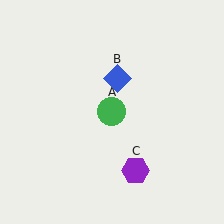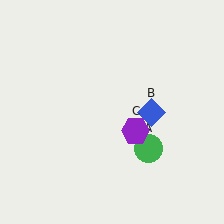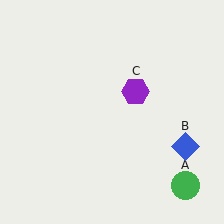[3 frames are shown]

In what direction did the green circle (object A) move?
The green circle (object A) moved down and to the right.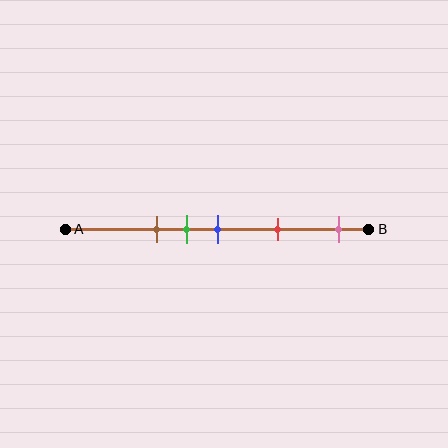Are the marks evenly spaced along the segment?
No, the marks are not evenly spaced.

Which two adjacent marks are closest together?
The green and blue marks are the closest adjacent pair.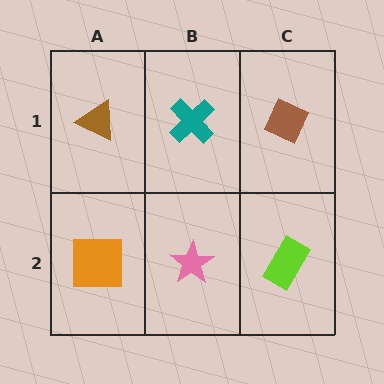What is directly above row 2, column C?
A brown diamond.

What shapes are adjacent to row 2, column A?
A brown triangle (row 1, column A), a pink star (row 2, column B).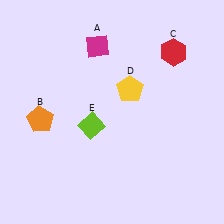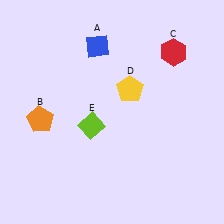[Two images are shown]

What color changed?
The diamond (A) changed from magenta in Image 1 to blue in Image 2.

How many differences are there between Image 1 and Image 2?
There is 1 difference between the two images.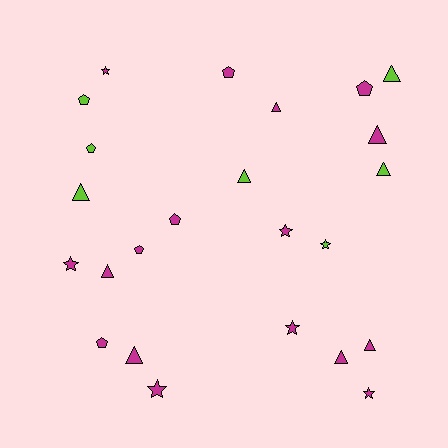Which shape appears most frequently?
Triangle, with 10 objects.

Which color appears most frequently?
Magenta, with 17 objects.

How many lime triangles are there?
There are 4 lime triangles.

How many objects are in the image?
There are 24 objects.